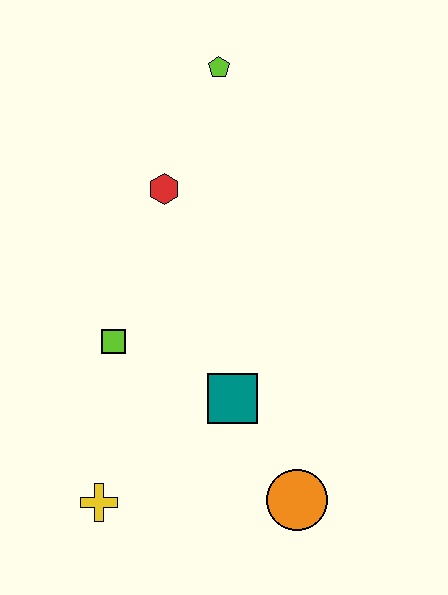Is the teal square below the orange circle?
No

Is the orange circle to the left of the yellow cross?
No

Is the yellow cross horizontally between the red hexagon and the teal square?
No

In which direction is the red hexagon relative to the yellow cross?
The red hexagon is above the yellow cross.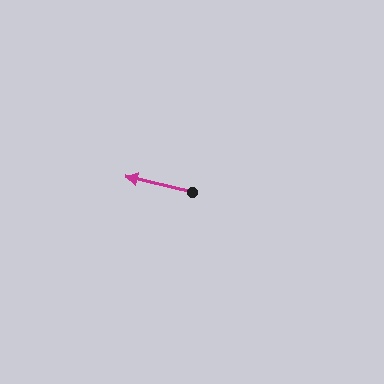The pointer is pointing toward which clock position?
Roughly 9 o'clock.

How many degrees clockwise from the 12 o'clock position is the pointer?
Approximately 283 degrees.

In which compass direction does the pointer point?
West.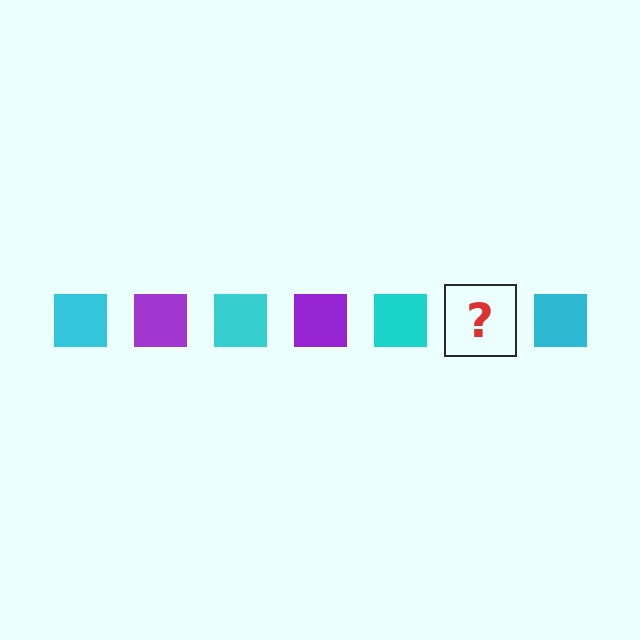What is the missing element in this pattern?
The missing element is a purple square.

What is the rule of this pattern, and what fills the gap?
The rule is that the pattern cycles through cyan, purple squares. The gap should be filled with a purple square.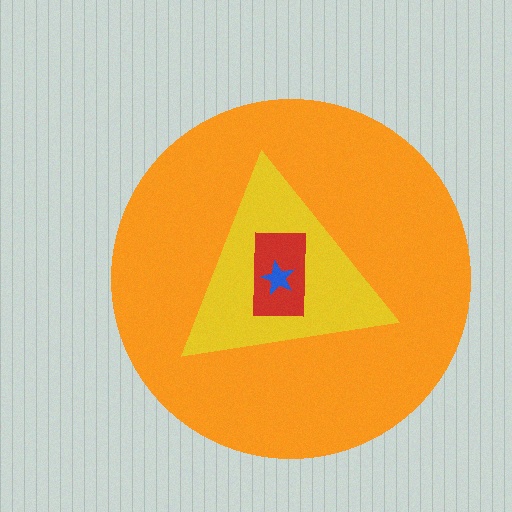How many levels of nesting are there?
4.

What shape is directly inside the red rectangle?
The blue star.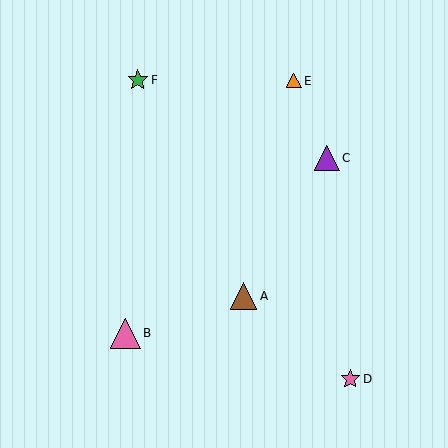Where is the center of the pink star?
The center of the pink star is at (350, 379).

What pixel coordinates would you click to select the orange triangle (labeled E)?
Click at (294, 81) to select the orange triangle E.